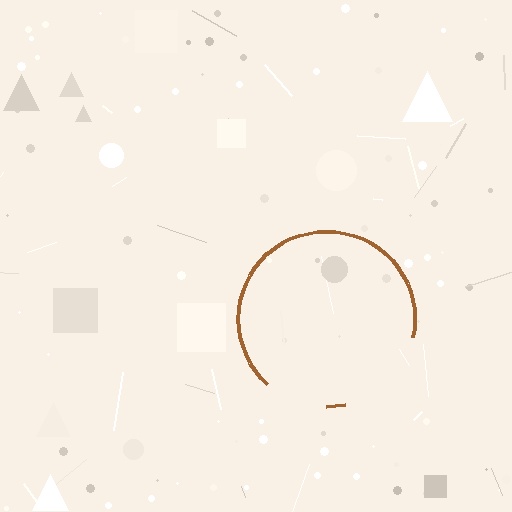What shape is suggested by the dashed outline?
The dashed outline suggests a circle.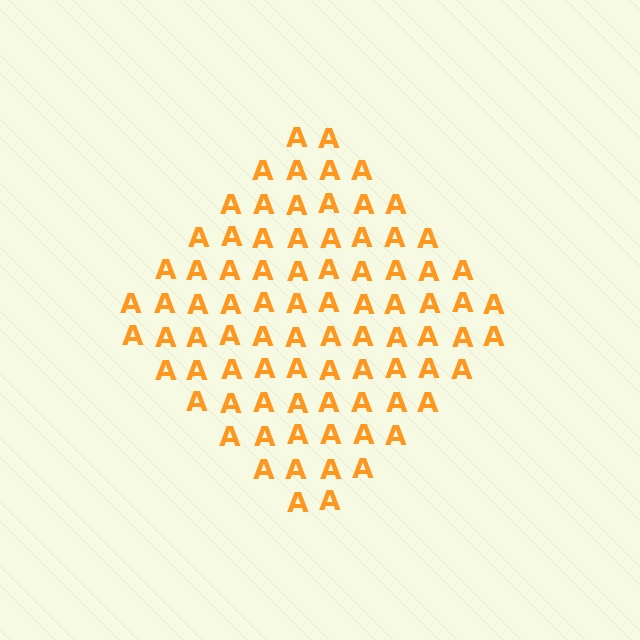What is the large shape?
The large shape is a diamond.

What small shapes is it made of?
It is made of small letter A's.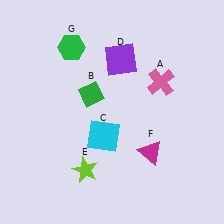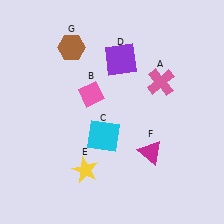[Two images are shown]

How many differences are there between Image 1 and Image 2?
There are 3 differences between the two images.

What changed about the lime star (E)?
In Image 1, E is lime. In Image 2, it changed to yellow.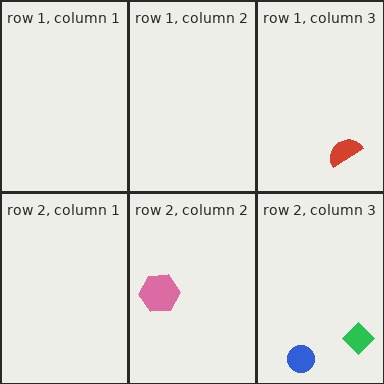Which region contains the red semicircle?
The row 1, column 3 region.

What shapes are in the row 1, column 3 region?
The red semicircle.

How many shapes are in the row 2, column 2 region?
1.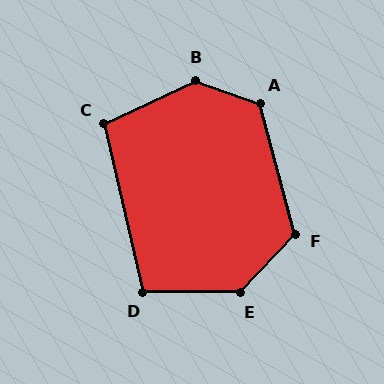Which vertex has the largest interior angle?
B, at approximately 135 degrees.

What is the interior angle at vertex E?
Approximately 133 degrees (obtuse).